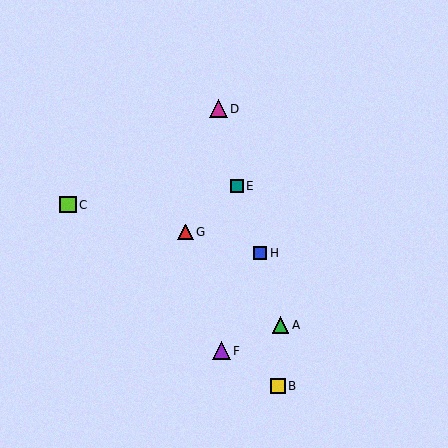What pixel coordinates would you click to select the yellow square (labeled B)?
Click at (278, 386) to select the yellow square B.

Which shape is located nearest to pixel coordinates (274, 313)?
The green triangle (labeled A) at (280, 325) is nearest to that location.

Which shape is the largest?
The purple triangle (labeled F) is the largest.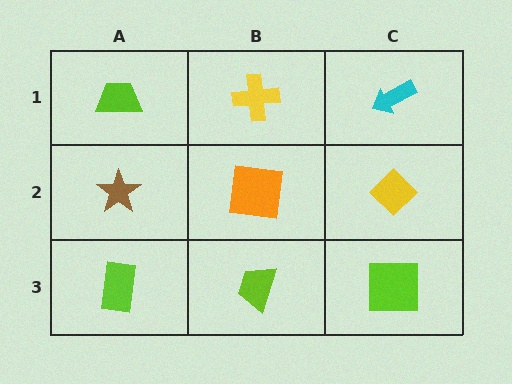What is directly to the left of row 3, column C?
A lime trapezoid.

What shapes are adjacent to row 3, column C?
A yellow diamond (row 2, column C), a lime trapezoid (row 3, column B).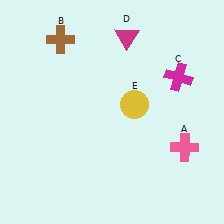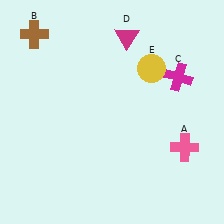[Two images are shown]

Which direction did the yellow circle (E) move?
The yellow circle (E) moved up.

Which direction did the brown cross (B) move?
The brown cross (B) moved left.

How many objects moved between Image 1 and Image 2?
2 objects moved between the two images.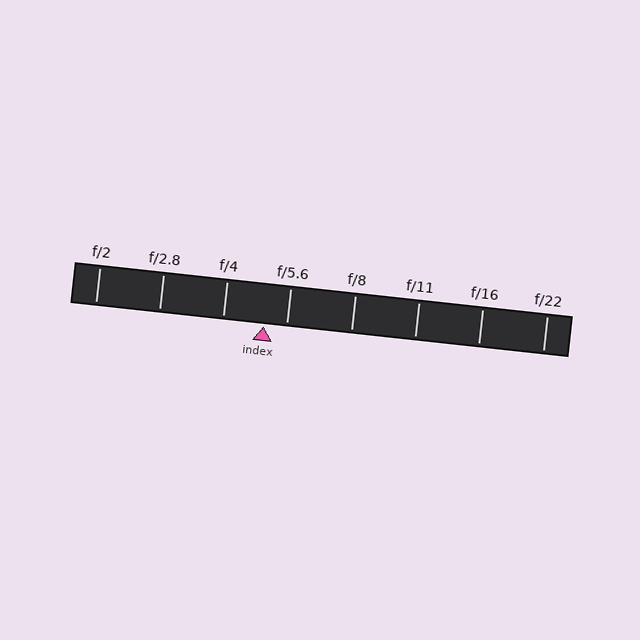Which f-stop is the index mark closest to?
The index mark is closest to f/5.6.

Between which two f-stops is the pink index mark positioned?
The index mark is between f/4 and f/5.6.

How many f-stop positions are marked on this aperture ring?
There are 8 f-stop positions marked.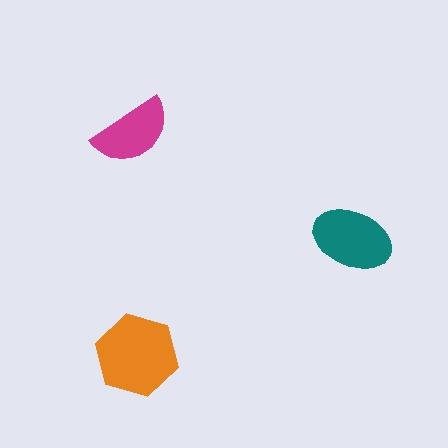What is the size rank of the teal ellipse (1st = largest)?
2nd.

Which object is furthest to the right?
The teal ellipse is rightmost.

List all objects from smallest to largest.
The magenta semicircle, the teal ellipse, the orange hexagon.